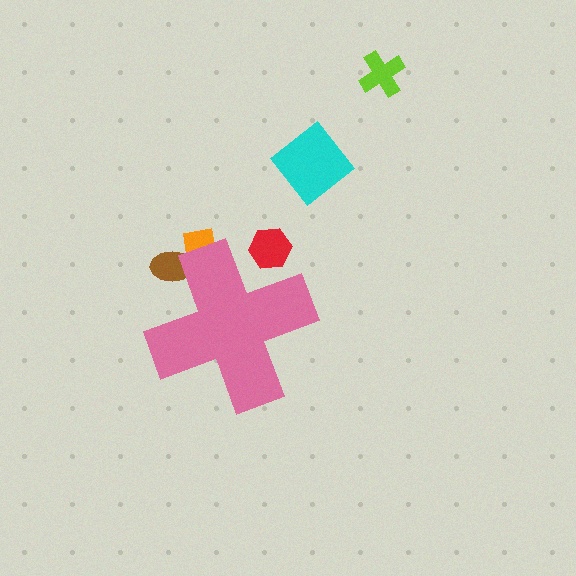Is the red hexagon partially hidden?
Yes, the red hexagon is partially hidden behind the pink cross.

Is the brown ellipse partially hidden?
Yes, the brown ellipse is partially hidden behind the pink cross.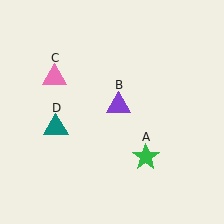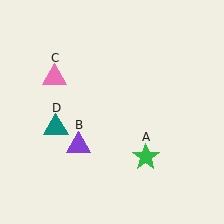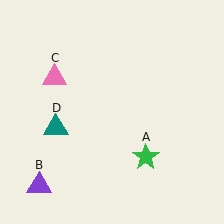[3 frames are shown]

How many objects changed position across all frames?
1 object changed position: purple triangle (object B).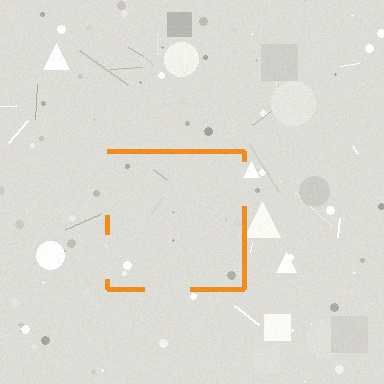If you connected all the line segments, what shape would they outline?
They would outline a square.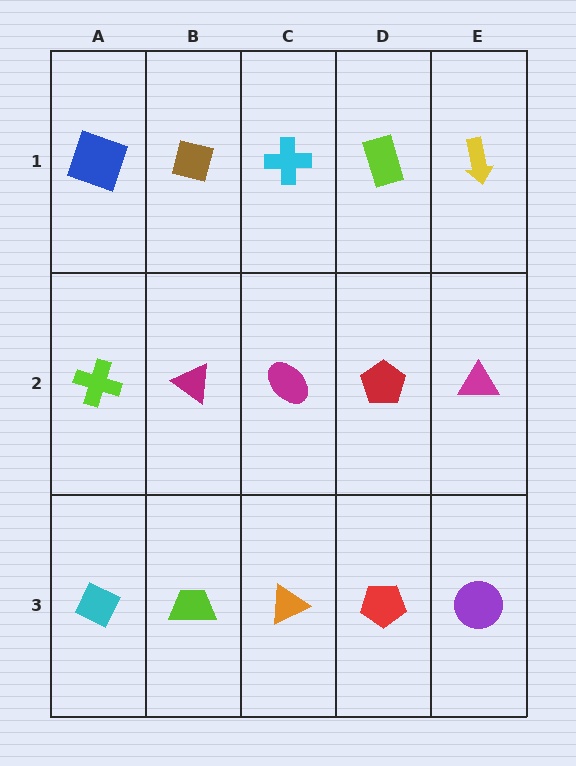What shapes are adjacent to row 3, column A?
A lime cross (row 2, column A), a lime trapezoid (row 3, column B).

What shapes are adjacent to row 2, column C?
A cyan cross (row 1, column C), an orange triangle (row 3, column C), a magenta triangle (row 2, column B), a red pentagon (row 2, column D).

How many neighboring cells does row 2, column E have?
3.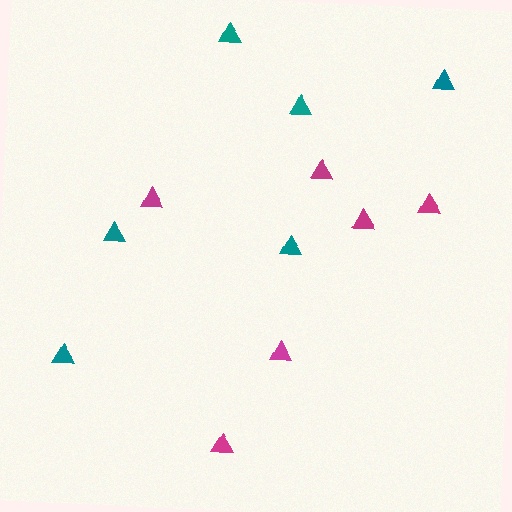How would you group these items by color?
There are 2 groups: one group of teal triangles (6) and one group of magenta triangles (6).